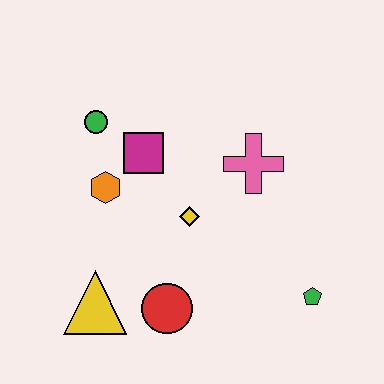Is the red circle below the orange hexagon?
Yes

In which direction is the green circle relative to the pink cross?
The green circle is to the left of the pink cross.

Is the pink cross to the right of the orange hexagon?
Yes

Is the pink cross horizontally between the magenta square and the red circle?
No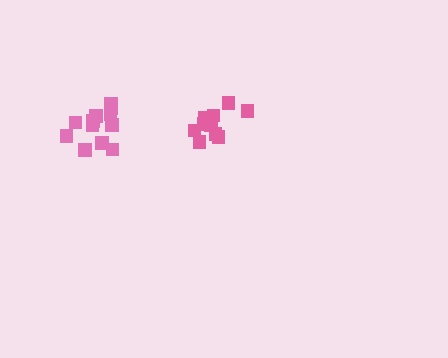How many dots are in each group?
Group 1: 10 dots, Group 2: 12 dots (22 total).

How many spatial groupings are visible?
There are 2 spatial groupings.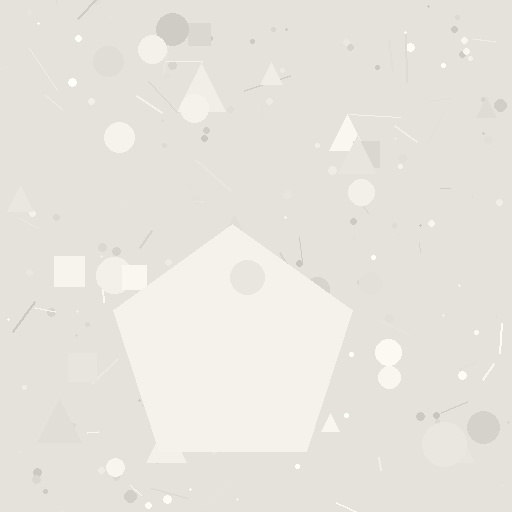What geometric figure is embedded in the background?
A pentagon is embedded in the background.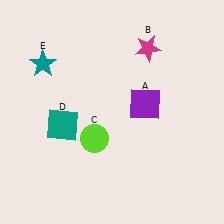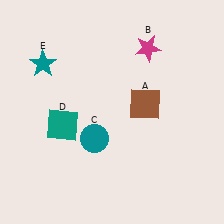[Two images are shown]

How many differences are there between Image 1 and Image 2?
There are 2 differences between the two images.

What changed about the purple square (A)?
In Image 1, A is purple. In Image 2, it changed to brown.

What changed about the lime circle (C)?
In Image 1, C is lime. In Image 2, it changed to teal.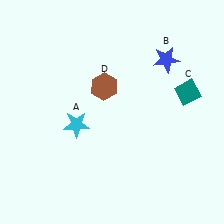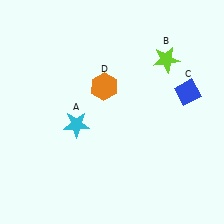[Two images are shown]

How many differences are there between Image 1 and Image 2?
There are 3 differences between the two images.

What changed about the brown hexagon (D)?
In Image 1, D is brown. In Image 2, it changed to orange.